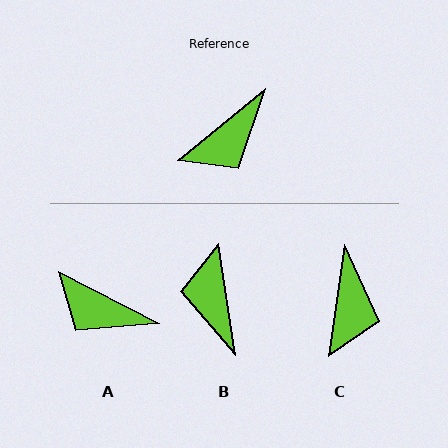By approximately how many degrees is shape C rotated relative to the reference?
Approximately 43 degrees counter-clockwise.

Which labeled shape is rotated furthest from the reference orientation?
B, about 120 degrees away.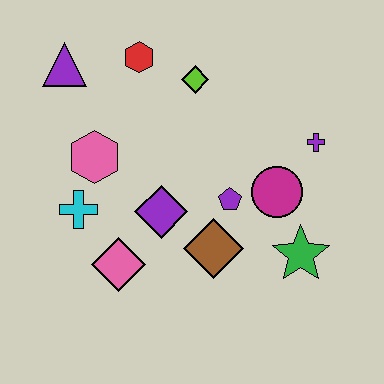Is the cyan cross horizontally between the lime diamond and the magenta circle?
No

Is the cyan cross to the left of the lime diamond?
Yes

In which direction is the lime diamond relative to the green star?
The lime diamond is above the green star.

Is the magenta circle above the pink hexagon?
No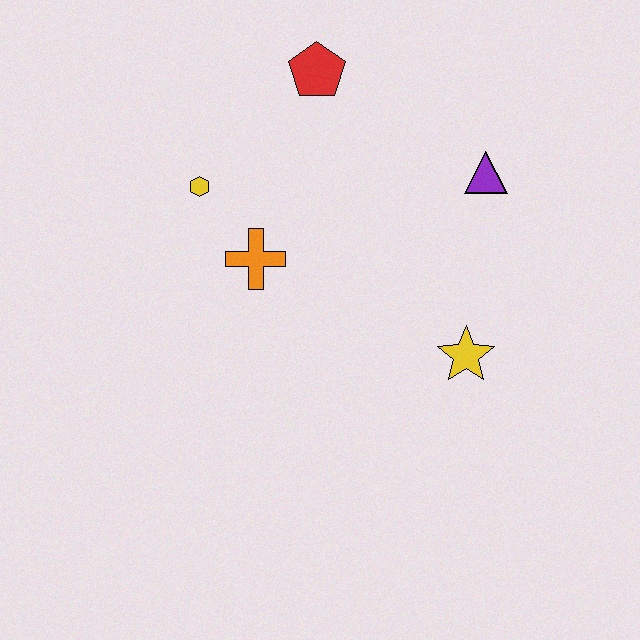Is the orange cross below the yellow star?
No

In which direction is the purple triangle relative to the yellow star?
The purple triangle is above the yellow star.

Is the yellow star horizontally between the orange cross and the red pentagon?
No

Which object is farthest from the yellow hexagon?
The yellow star is farthest from the yellow hexagon.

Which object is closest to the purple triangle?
The yellow star is closest to the purple triangle.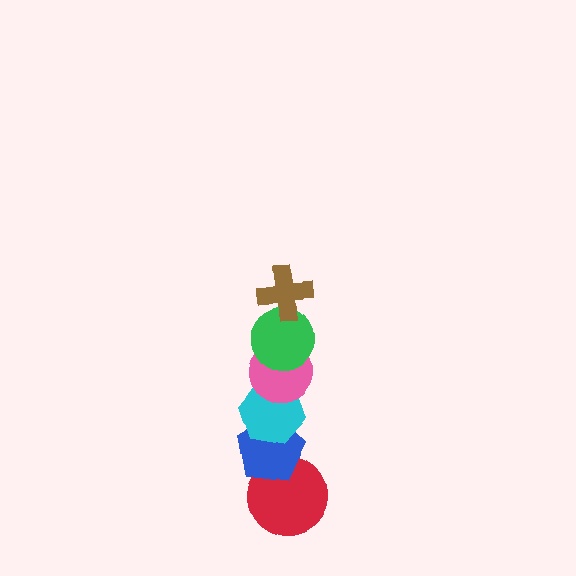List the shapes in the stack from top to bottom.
From top to bottom: the brown cross, the green circle, the pink circle, the cyan hexagon, the blue pentagon, the red circle.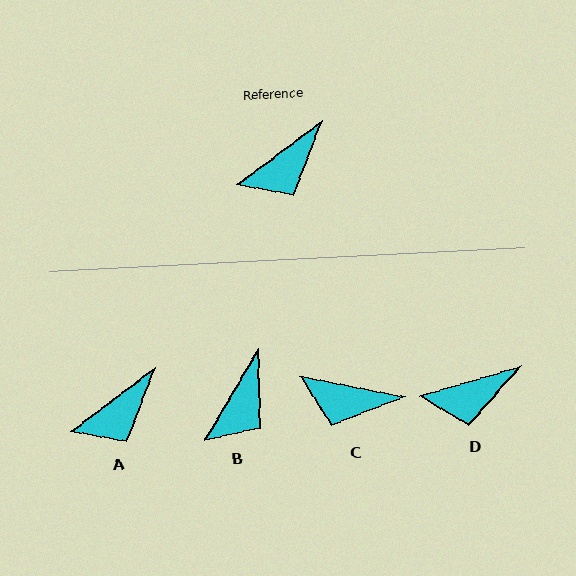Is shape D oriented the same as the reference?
No, it is off by about 21 degrees.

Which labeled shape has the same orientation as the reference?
A.